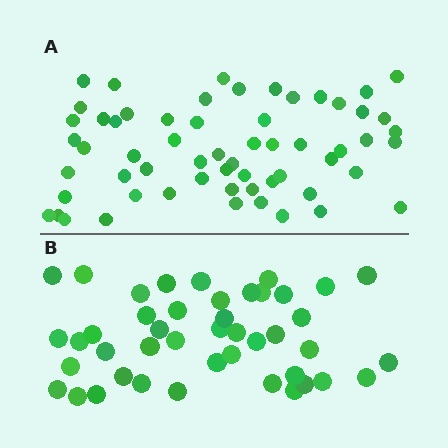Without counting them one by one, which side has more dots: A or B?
Region A (the top region) has more dots.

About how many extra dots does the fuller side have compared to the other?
Region A has approximately 15 more dots than region B.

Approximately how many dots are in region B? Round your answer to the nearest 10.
About 40 dots. (The exact count is 44, which rounds to 40.)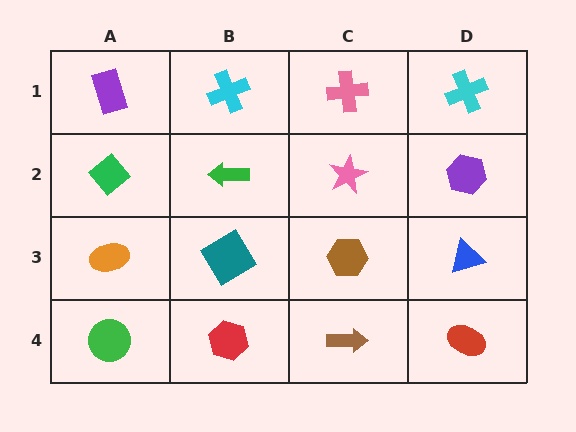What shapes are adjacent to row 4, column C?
A brown hexagon (row 3, column C), a red hexagon (row 4, column B), a red ellipse (row 4, column D).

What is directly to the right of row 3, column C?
A blue triangle.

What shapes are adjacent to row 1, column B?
A green arrow (row 2, column B), a purple rectangle (row 1, column A), a pink cross (row 1, column C).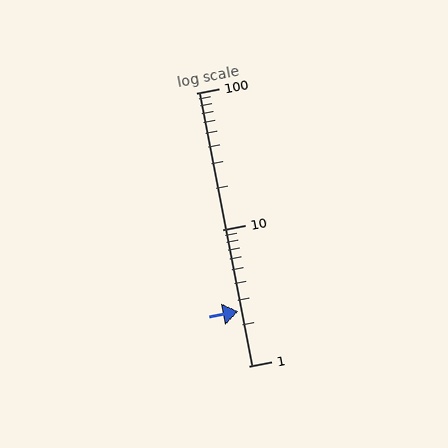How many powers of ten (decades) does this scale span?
The scale spans 2 decades, from 1 to 100.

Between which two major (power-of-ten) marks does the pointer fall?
The pointer is between 1 and 10.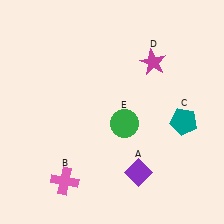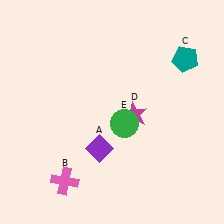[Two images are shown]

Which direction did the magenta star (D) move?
The magenta star (D) moved down.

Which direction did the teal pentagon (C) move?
The teal pentagon (C) moved up.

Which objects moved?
The objects that moved are: the purple diamond (A), the teal pentagon (C), the magenta star (D).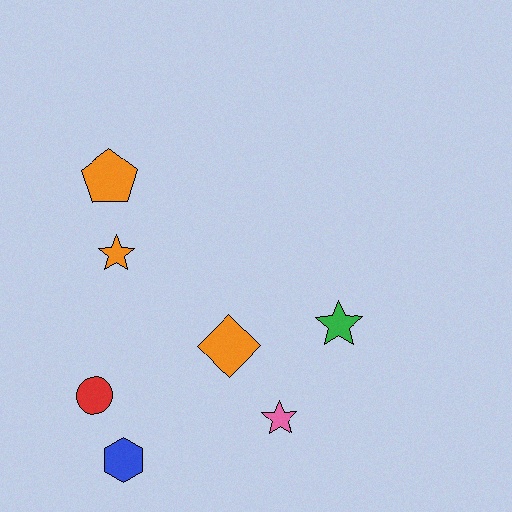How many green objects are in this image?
There is 1 green object.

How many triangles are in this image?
There are no triangles.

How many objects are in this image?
There are 7 objects.